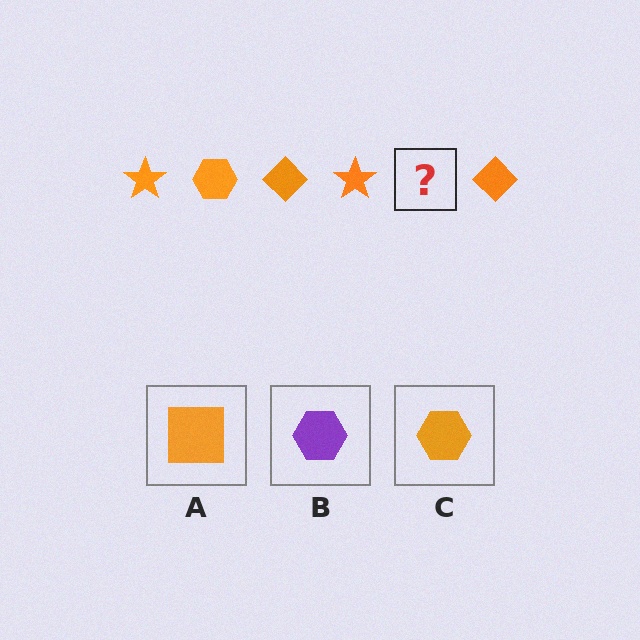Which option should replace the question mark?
Option C.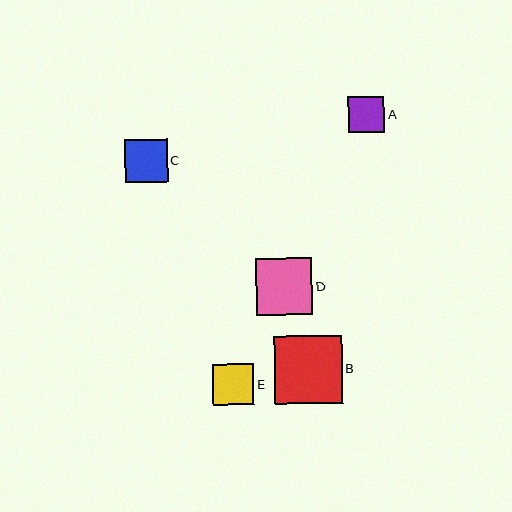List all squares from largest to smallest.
From largest to smallest: B, D, C, E, A.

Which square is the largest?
Square B is the largest with a size of approximately 68 pixels.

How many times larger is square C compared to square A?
Square C is approximately 1.2 times the size of square A.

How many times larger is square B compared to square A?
Square B is approximately 1.9 times the size of square A.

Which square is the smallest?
Square A is the smallest with a size of approximately 36 pixels.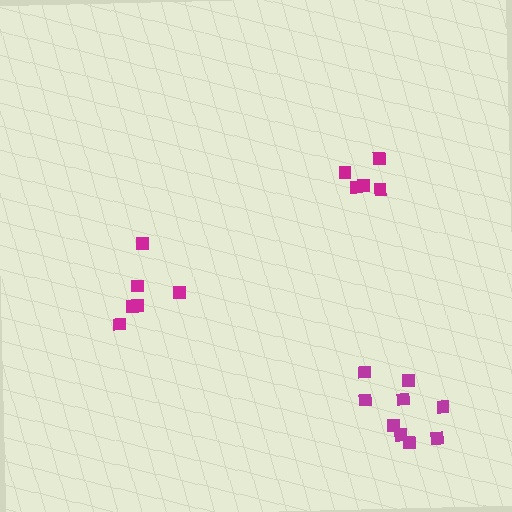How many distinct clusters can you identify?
There are 3 distinct clusters.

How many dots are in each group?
Group 1: 5 dots, Group 2: 6 dots, Group 3: 9 dots (20 total).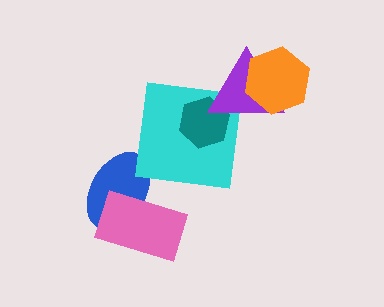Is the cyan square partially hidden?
Yes, it is partially covered by another shape.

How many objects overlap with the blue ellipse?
1 object overlaps with the blue ellipse.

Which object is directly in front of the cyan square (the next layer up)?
The teal hexagon is directly in front of the cyan square.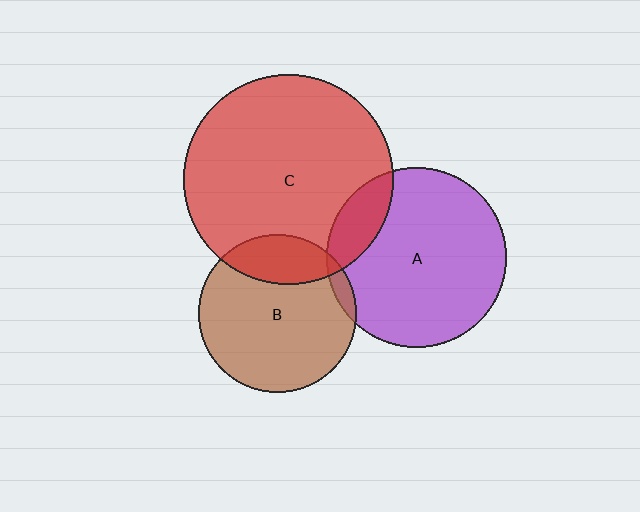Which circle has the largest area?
Circle C (red).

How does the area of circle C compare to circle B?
Approximately 1.7 times.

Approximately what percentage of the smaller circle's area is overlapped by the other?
Approximately 5%.